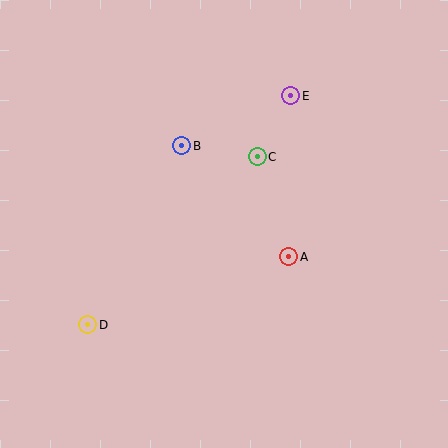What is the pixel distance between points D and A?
The distance between D and A is 213 pixels.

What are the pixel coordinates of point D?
Point D is at (88, 325).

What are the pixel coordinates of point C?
Point C is at (257, 157).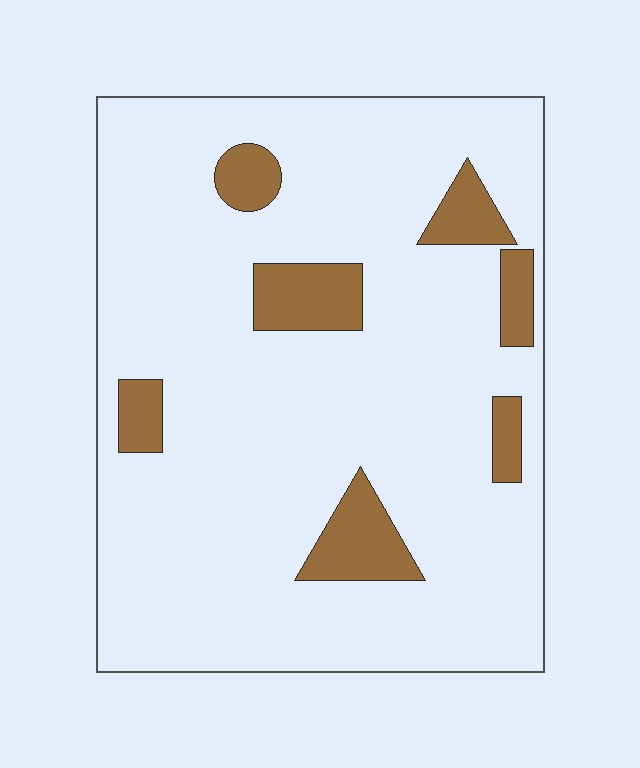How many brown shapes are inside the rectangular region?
7.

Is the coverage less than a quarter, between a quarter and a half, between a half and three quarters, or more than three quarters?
Less than a quarter.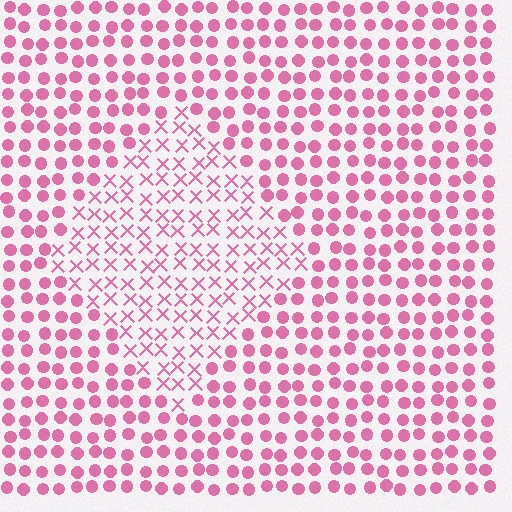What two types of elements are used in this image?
The image uses X marks inside the diamond region and circles outside it.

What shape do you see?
I see a diamond.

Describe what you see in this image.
The image is filled with small pink elements arranged in a uniform grid. A diamond-shaped region contains X marks, while the surrounding area contains circles. The boundary is defined purely by the change in element shape.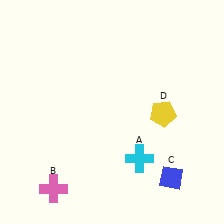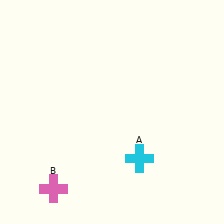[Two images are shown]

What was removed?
The blue diamond (C), the yellow pentagon (D) were removed in Image 2.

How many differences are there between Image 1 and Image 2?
There are 2 differences between the two images.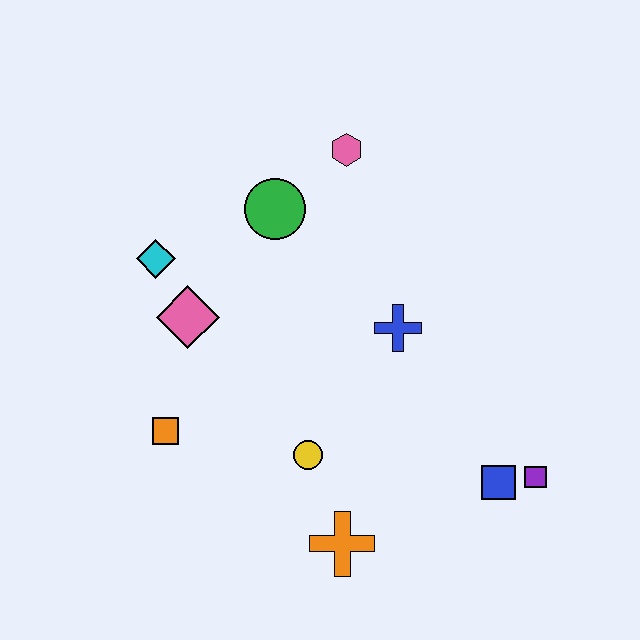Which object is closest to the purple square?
The blue square is closest to the purple square.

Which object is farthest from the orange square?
The purple square is farthest from the orange square.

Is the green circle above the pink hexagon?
No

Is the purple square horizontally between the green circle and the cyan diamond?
No